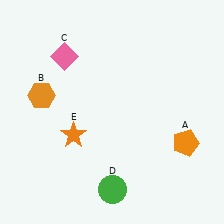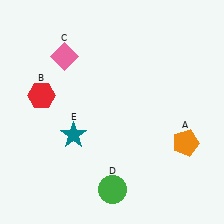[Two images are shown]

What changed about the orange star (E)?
In Image 1, E is orange. In Image 2, it changed to teal.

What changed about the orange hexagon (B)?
In Image 1, B is orange. In Image 2, it changed to red.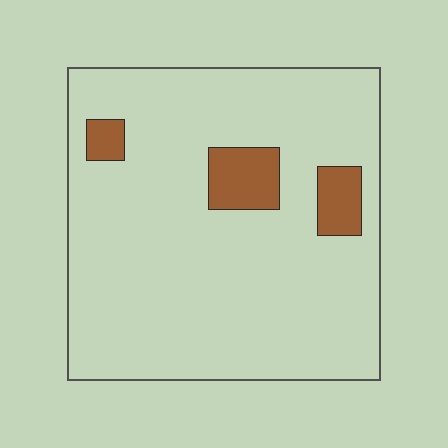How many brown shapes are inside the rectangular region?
3.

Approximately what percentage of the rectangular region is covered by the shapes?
Approximately 10%.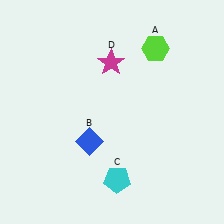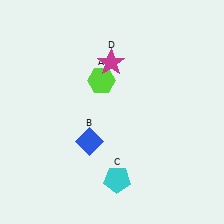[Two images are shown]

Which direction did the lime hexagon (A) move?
The lime hexagon (A) moved left.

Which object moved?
The lime hexagon (A) moved left.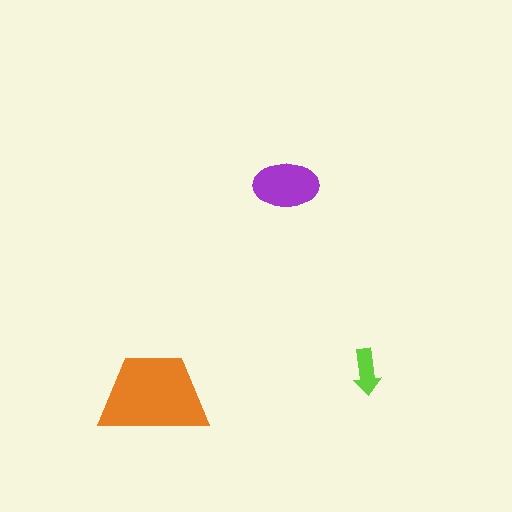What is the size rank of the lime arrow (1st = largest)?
3rd.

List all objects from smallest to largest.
The lime arrow, the purple ellipse, the orange trapezoid.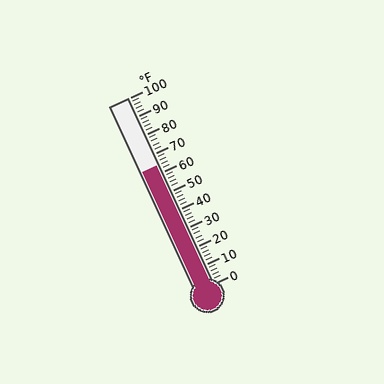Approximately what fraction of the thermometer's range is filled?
The thermometer is filled to approximately 65% of its range.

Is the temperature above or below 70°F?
The temperature is below 70°F.